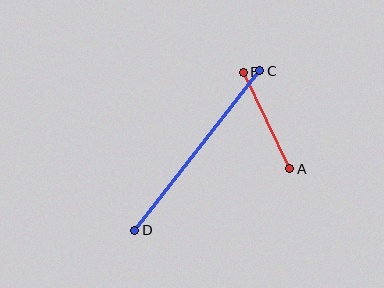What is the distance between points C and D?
The distance is approximately 203 pixels.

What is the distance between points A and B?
The distance is approximately 107 pixels.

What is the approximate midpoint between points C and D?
The midpoint is at approximately (197, 150) pixels.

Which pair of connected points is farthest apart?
Points C and D are farthest apart.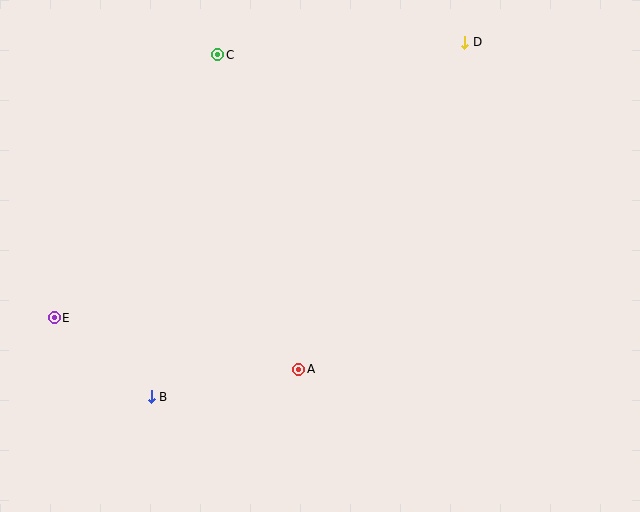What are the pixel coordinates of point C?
Point C is at (218, 55).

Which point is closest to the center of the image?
Point A at (299, 369) is closest to the center.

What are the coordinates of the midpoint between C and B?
The midpoint between C and B is at (185, 226).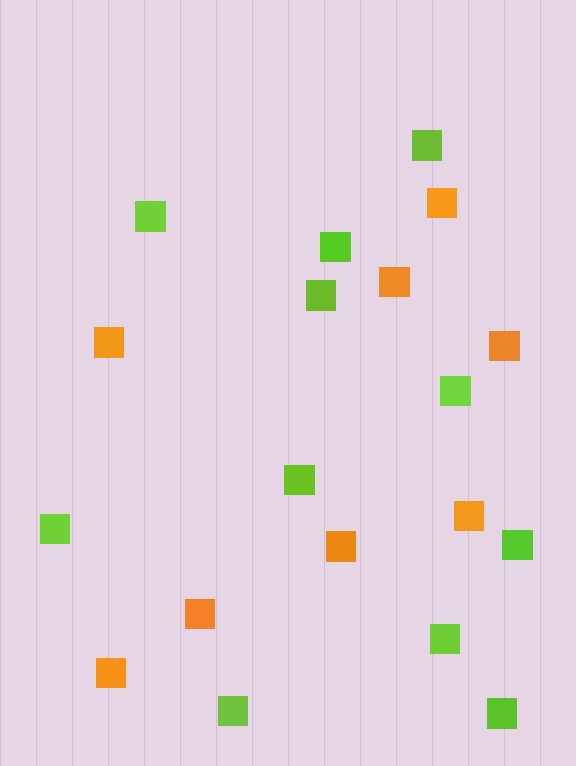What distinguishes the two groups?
There are 2 groups: one group of orange squares (8) and one group of lime squares (11).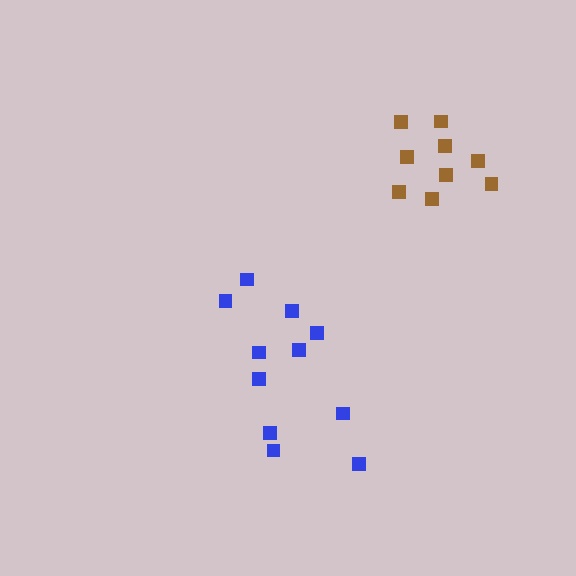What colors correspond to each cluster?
The clusters are colored: blue, brown.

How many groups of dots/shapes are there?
There are 2 groups.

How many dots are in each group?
Group 1: 11 dots, Group 2: 9 dots (20 total).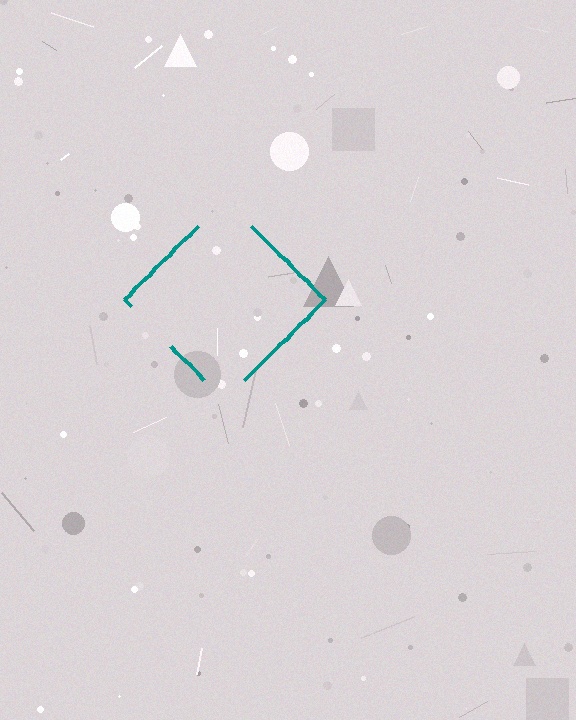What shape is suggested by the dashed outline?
The dashed outline suggests a diamond.